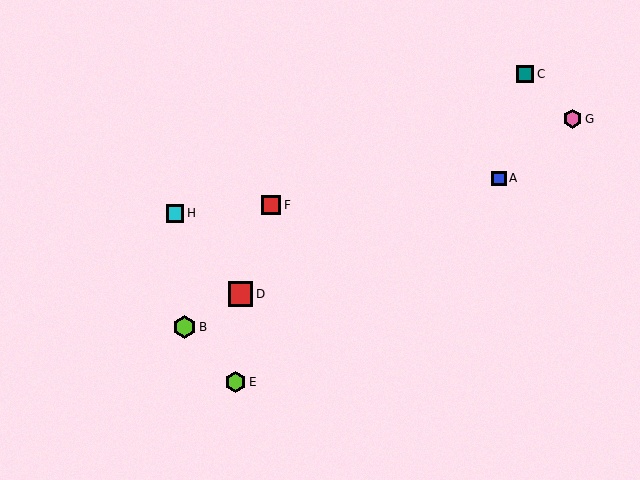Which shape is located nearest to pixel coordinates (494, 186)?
The blue square (labeled A) at (499, 178) is nearest to that location.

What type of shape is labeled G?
Shape G is a pink hexagon.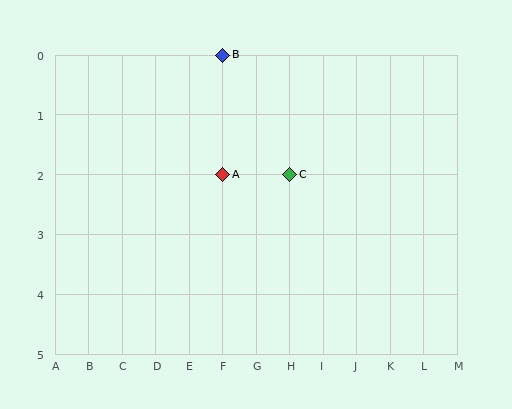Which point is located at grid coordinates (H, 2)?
Point C is at (H, 2).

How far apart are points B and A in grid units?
Points B and A are 2 rows apart.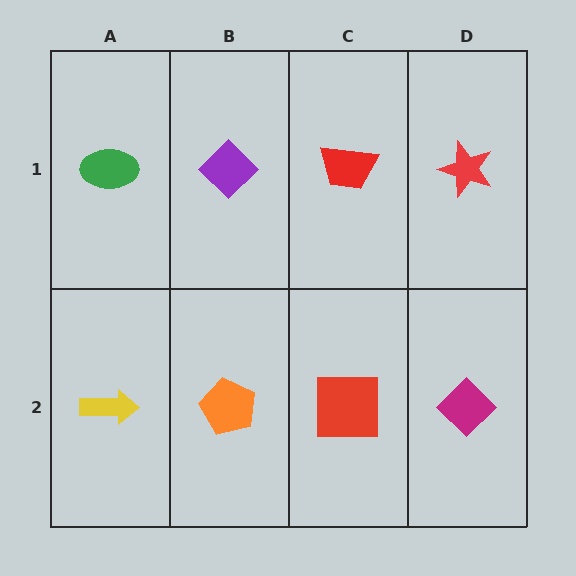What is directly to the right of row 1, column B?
A red trapezoid.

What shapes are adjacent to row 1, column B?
An orange pentagon (row 2, column B), a green ellipse (row 1, column A), a red trapezoid (row 1, column C).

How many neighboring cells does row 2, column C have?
3.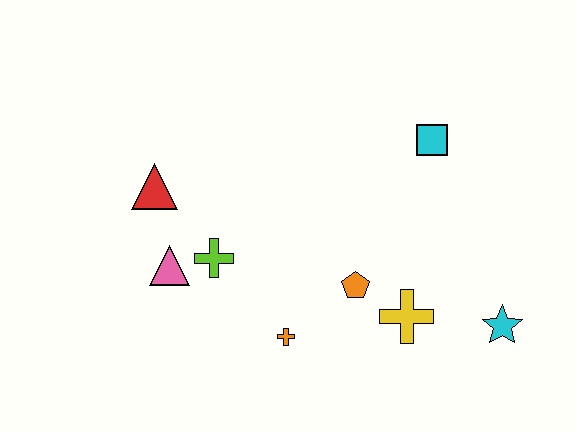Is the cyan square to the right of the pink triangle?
Yes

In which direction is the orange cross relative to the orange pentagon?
The orange cross is to the left of the orange pentagon.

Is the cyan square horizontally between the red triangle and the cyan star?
Yes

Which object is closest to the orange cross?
The orange pentagon is closest to the orange cross.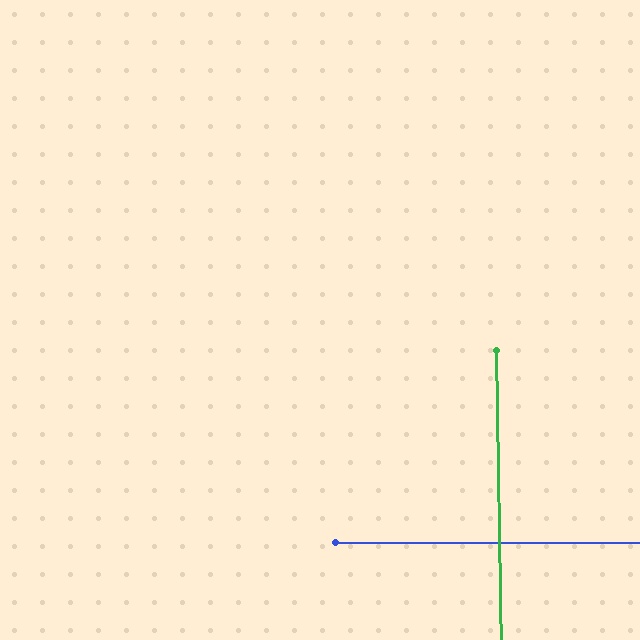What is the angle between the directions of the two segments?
Approximately 89 degrees.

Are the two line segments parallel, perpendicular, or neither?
Perpendicular — they meet at approximately 89°.